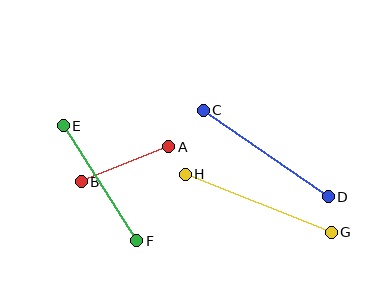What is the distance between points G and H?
The distance is approximately 157 pixels.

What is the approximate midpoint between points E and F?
The midpoint is at approximately (100, 183) pixels.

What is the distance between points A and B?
The distance is approximately 94 pixels.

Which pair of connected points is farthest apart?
Points G and H are farthest apart.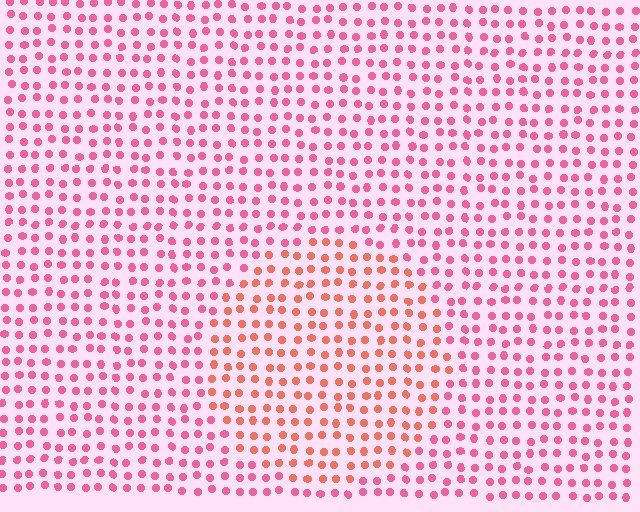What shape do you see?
I see a circle.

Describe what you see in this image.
The image is filled with small pink elements in a uniform arrangement. A circle-shaped region is visible where the elements are tinted to a slightly different hue, forming a subtle color boundary.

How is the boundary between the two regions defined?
The boundary is defined purely by a slight shift in hue (about 33 degrees). Spacing, size, and orientation are identical on both sides.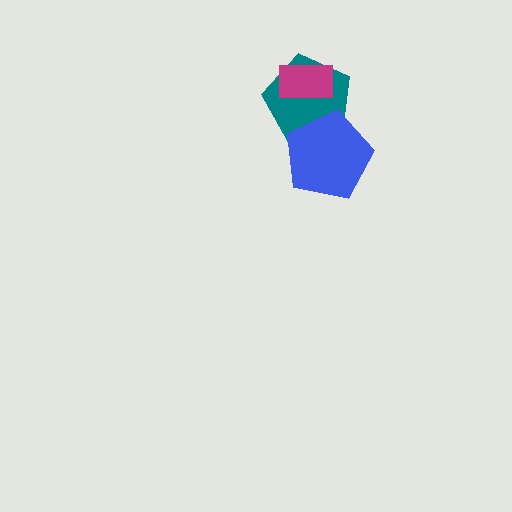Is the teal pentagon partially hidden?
Yes, it is partially covered by another shape.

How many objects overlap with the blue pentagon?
1 object overlaps with the blue pentagon.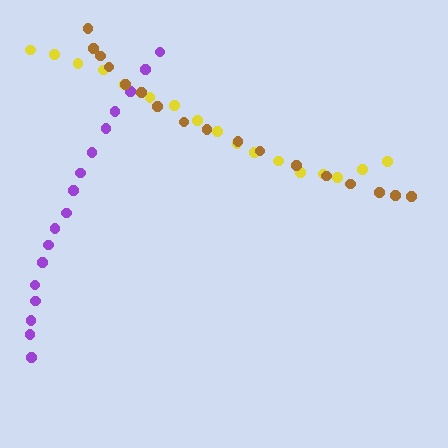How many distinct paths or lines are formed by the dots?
There are 3 distinct paths.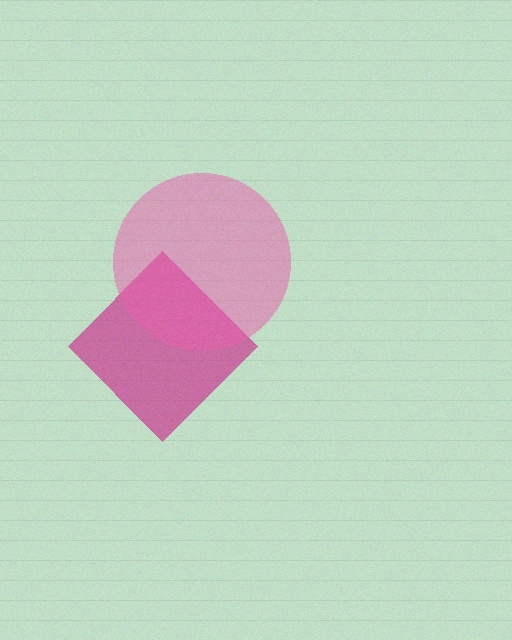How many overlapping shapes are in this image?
There are 2 overlapping shapes in the image.